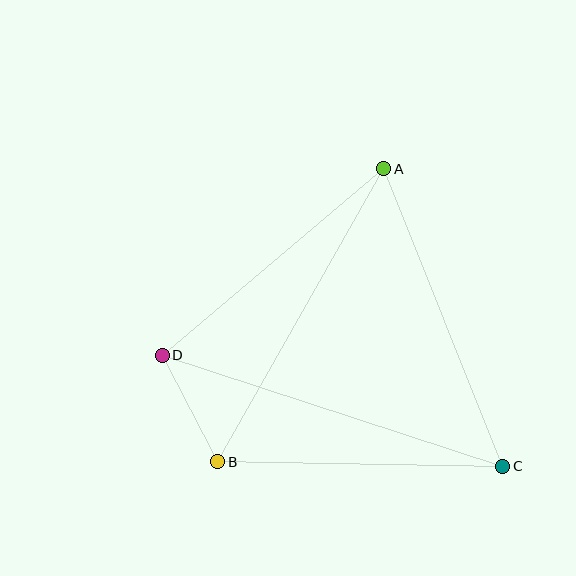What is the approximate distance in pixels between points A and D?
The distance between A and D is approximately 290 pixels.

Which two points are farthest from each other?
Points C and D are farthest from each other.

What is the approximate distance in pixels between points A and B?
The distance between A and B is approximately 337 pixels.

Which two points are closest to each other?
Points B and D are closest to each other.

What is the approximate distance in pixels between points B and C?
The distance between B and C is approximately 285 pixels.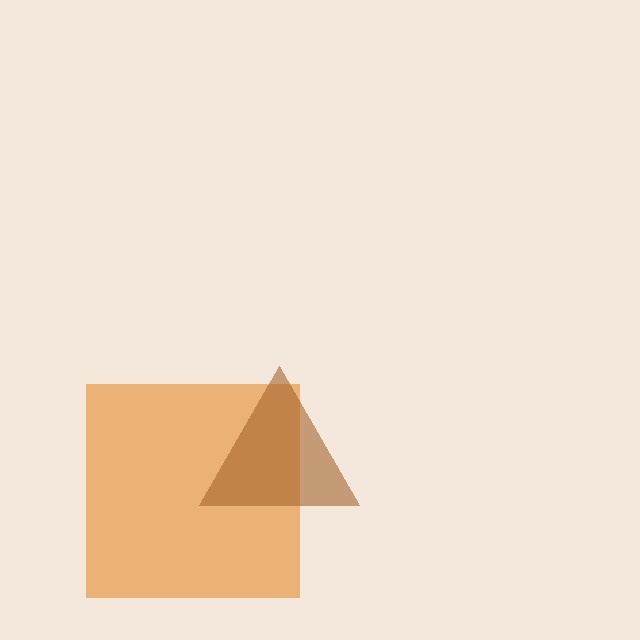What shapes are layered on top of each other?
The layered shapes are: an orange square, a brown triangle.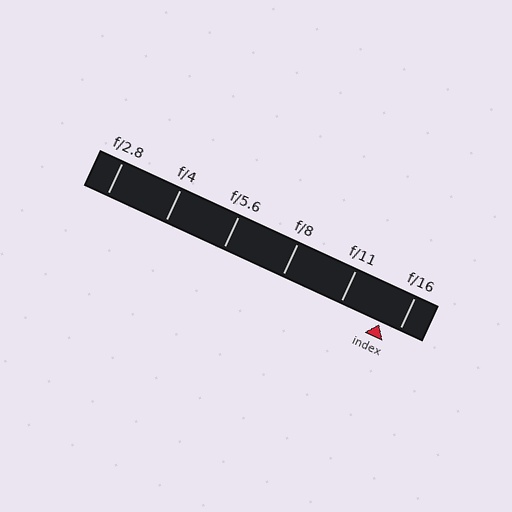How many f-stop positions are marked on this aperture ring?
There are 6 f-stop positions marked.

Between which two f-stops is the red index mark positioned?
The index mark is between f/11 and f/16.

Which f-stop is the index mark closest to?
The index mark is closest to f/16.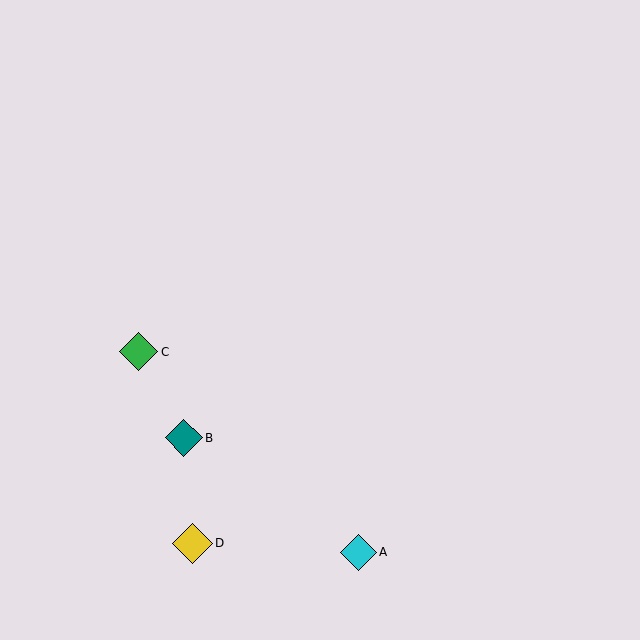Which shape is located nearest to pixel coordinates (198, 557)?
The yellow diamond (labeled D) at (192, 543) is nearest to that location.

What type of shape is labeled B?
Shape B is a teal diamond.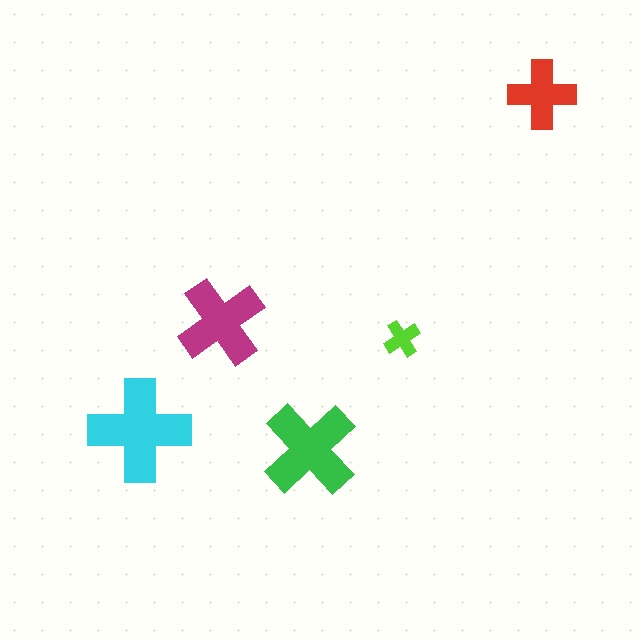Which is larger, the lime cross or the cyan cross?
The cyan one.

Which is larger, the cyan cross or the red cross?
The cyan one.